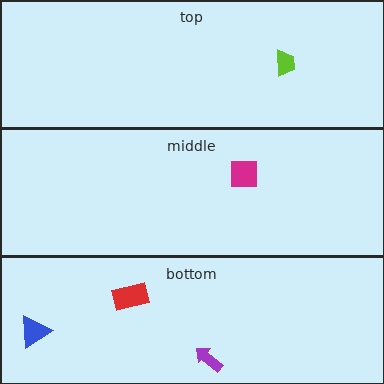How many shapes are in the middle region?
1.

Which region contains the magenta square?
The middle region.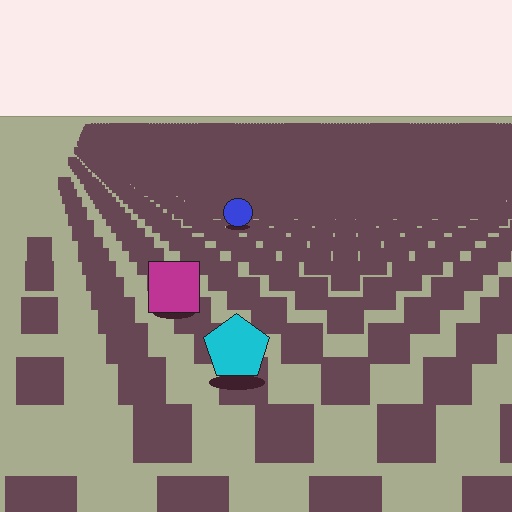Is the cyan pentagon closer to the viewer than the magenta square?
Yes. The cyan pentagon is closer — you can tell from the texture gradient: the ground texture is coarser near it.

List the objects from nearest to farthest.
From nearest to farthest: the cyan pentagon, the magenta square, the blue circle.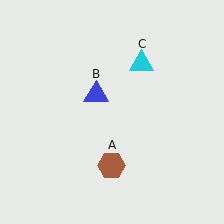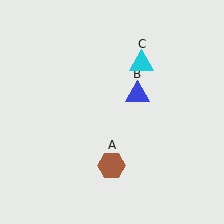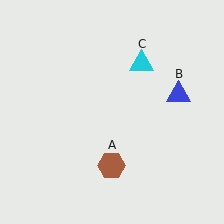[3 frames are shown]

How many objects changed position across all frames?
1 object changed position: blue triangle (object B).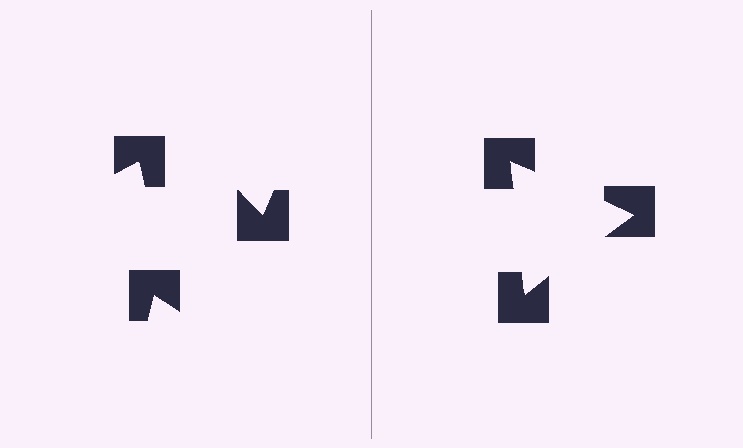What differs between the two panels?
The notched squares are positioned identically on both sides; only the wedge orientations differ. On the right they align to a triangle; on the left they are misaligned.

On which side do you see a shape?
An illusory triangle appears on the right side. On the left side the wedge cuts are rotated, so no coherent shape forms.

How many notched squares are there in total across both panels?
6 — 3 on each side.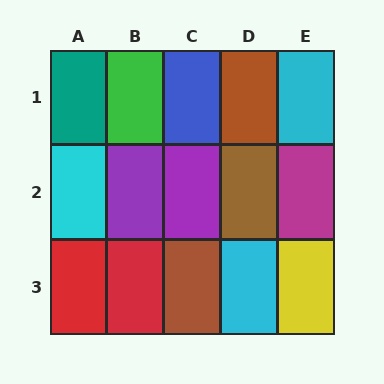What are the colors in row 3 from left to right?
Red, red, brown, cyan, yellow.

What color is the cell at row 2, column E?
Magenta.